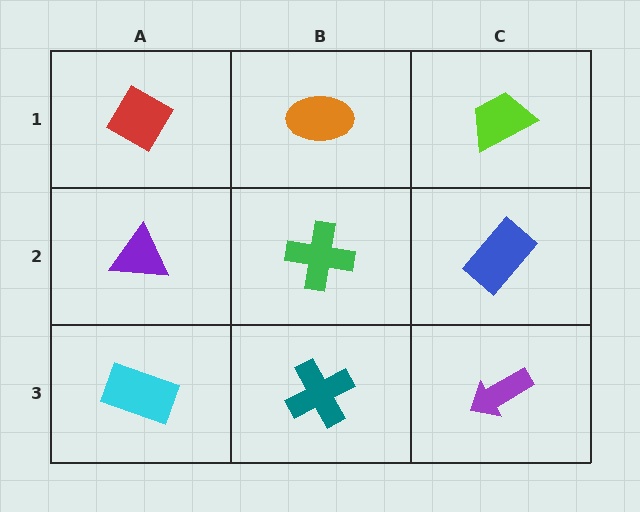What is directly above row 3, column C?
A blue rectangle.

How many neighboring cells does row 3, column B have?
3.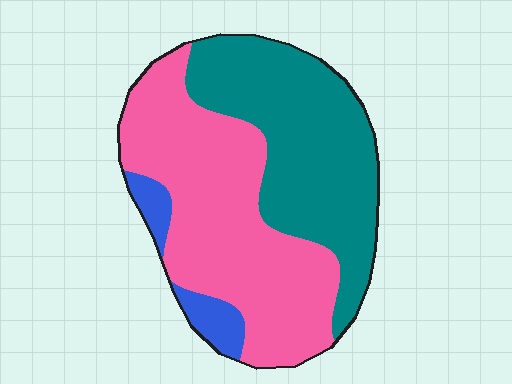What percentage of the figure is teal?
Teal takes up about two fifths (2/5) of the figure.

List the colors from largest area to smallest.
From largest to smallest: pink, teal, blue.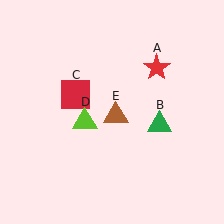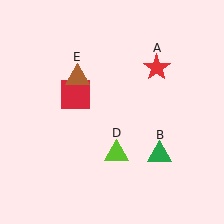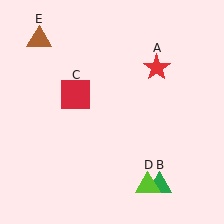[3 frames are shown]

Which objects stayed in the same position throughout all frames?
Red star (object A) and red square (object C) remained stationary.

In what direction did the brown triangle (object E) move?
The brown triangle (object E) moved up and to the left.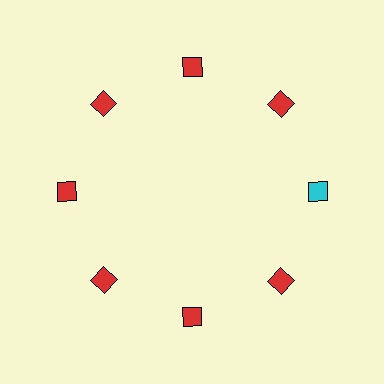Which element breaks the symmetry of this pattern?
The cyan diamond at roughly the 3 o'clock position breaks the symmetry. All other shapes are red diamonds.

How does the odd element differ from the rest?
It has a different color: cyan instead of red.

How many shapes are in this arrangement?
There are 8 shapes arranged in a ring pattern.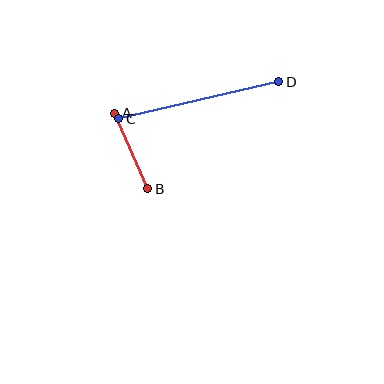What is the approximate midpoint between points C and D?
The midpoint is at approximately (199, 100) pixels.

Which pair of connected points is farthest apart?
Points C and D are farthest apart.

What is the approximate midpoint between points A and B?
The midpoint is at approximately (131, 151) pixels.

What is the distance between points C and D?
The distance is approximately 164 pixels.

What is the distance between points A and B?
The distance is approximately 82 pixels.